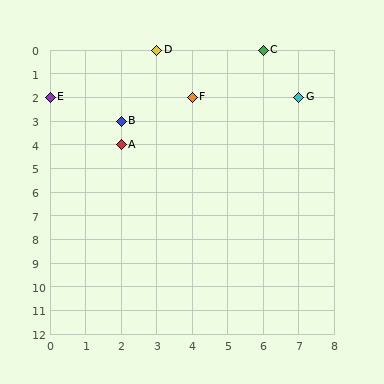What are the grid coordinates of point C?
Point C is at grid coordinates (6, 0).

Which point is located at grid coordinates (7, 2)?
Point G is at (7, 2).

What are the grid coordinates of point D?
Point D is at grid coordinates (3, 0).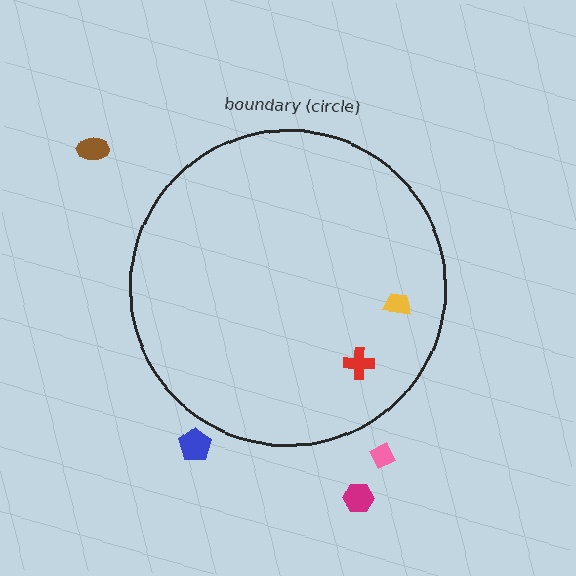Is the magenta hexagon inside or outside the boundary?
Outside.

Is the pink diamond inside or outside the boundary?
Outside.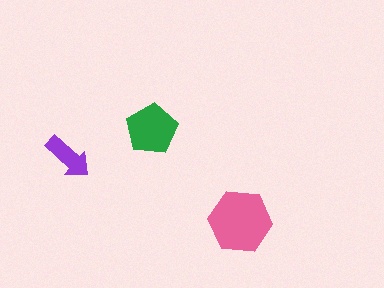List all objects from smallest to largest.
The purple arrow, the green pentagon, the pink hexagon.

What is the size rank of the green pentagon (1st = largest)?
2nd.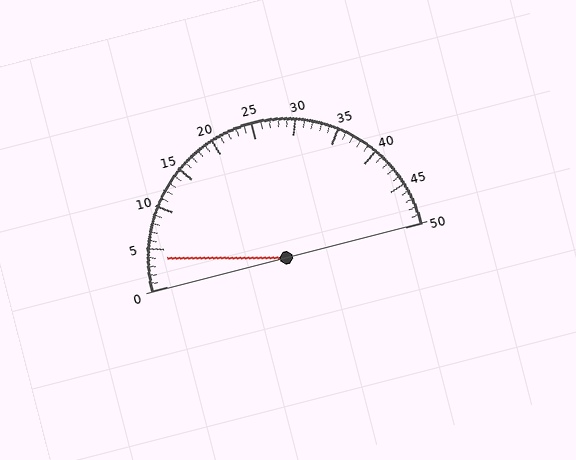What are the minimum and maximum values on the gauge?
The gauge ranges from 0 to 50.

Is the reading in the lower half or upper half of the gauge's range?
The reading is in the lower half of the range (0 to 50).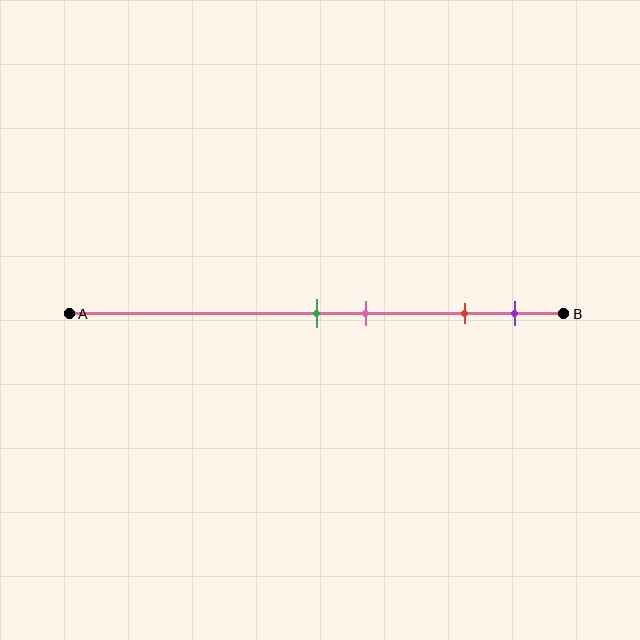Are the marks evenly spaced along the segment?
No, the marks are not evenly spaced.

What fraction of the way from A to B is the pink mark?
The pink mark is approximately 60% (0.6) of the way from A to B.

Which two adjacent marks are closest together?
The green and pink marks are the closest adjacent pair.